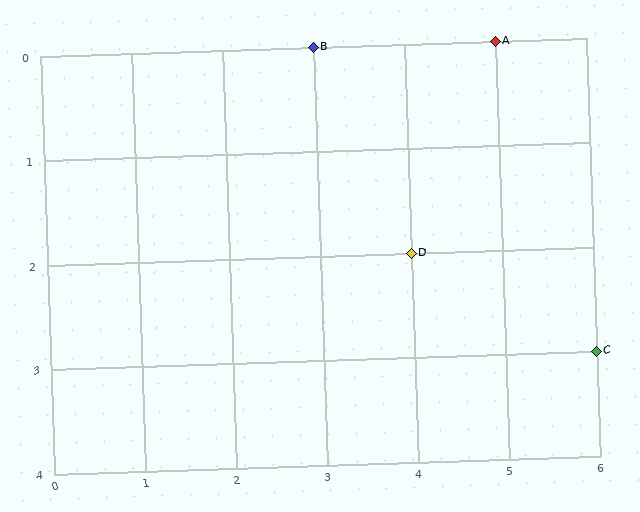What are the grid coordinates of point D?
Point D is at grid coordinates (4, 2).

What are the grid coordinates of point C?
Point C is at grid coordinates (6, 3).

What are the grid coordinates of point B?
Point B is at grid coordinates (3, 0).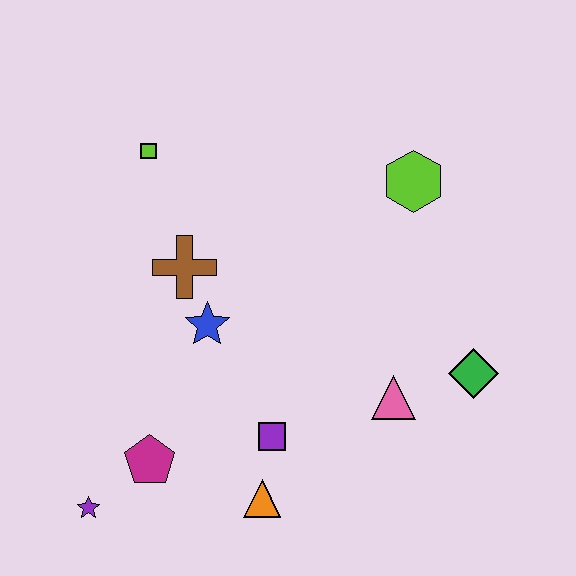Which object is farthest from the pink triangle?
The lime square is farthest from the pink triangle.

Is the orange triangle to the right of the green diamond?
No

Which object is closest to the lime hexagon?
The green diamond is closest to the lime hexagon.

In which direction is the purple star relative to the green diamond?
The purple star is to the left of the green diamond.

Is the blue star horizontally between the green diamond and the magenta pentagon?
Yes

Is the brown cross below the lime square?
Yes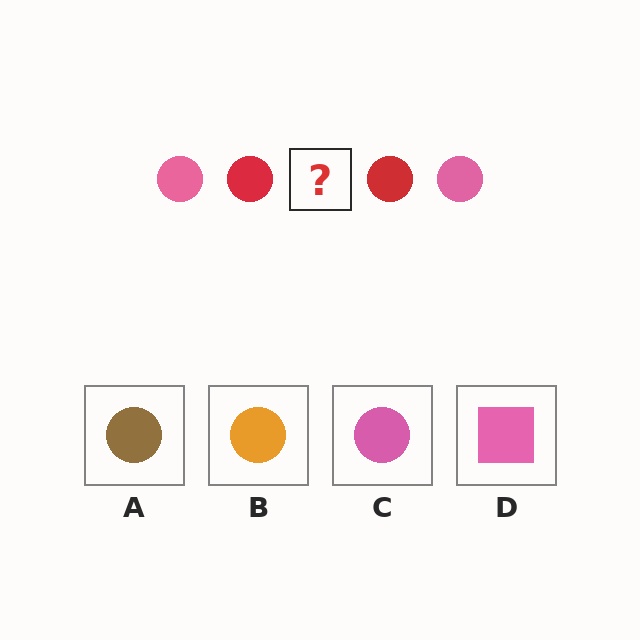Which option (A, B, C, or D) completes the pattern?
C.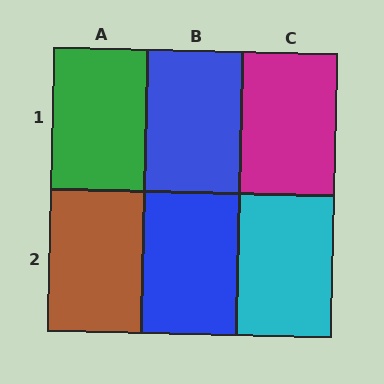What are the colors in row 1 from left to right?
Green, blue, magenta.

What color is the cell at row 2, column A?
Brown.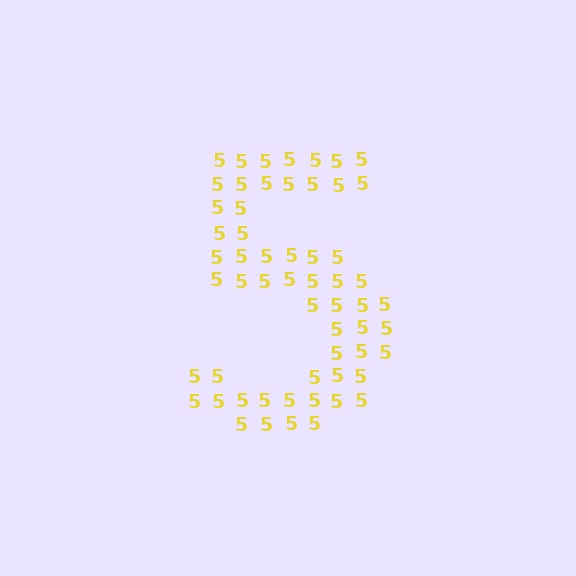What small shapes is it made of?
It is made of small digit 5's.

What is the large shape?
The large shape is the digit 5.